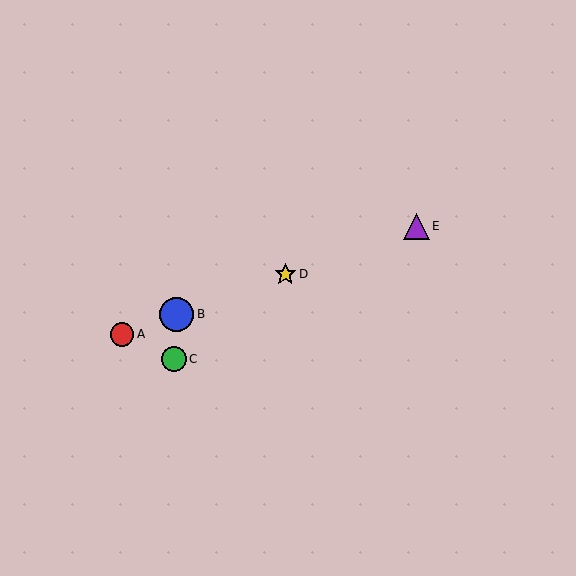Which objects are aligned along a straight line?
Objects A, B, D, E are aligned along a straight line.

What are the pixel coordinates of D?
Object D is at (285, 274).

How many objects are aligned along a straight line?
4 objects (A, B, D, E) are aligned along a straight line.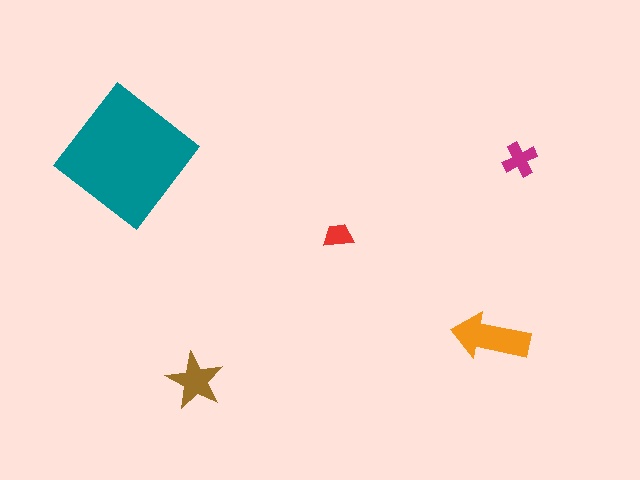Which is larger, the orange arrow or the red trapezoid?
The orange arrow.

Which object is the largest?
The teal diamond.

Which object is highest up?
The teal diamond is topmost.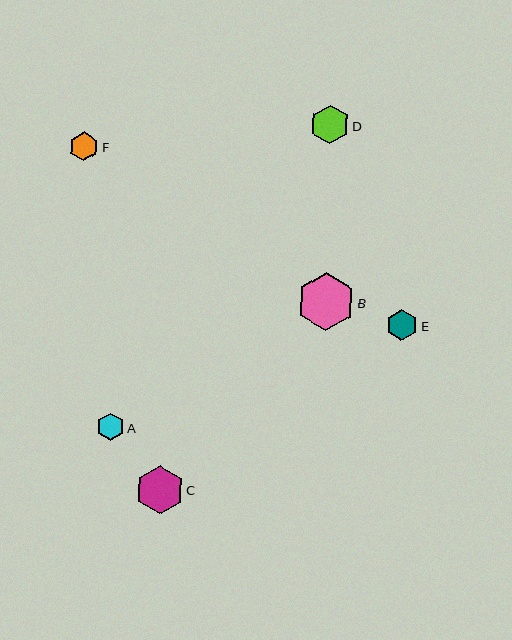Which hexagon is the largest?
Hexagon B is the largest with a size of approximately 58 pixels.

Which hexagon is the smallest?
Hexagon A is the smallest with a size of approximately 27 pixels.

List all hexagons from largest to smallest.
From largest to smallest: B, C, D, E, F, A.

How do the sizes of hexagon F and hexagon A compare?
Hexagon F and hexagon A are approximately the same size.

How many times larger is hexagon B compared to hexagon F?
Hexagon B is approximately 2.0 times the size of hexagon F.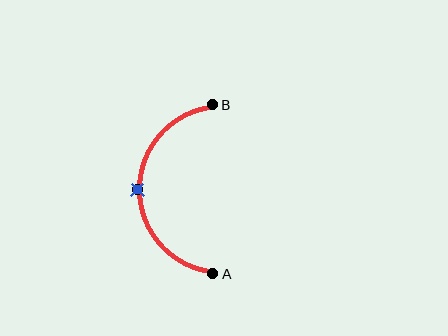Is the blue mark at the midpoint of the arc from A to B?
Yes. The blue mark lies on the arc at equal arc-length from both A and B — it is the arc midpoint.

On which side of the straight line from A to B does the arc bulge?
The arc bulges to the left of the straight line connecting A and B.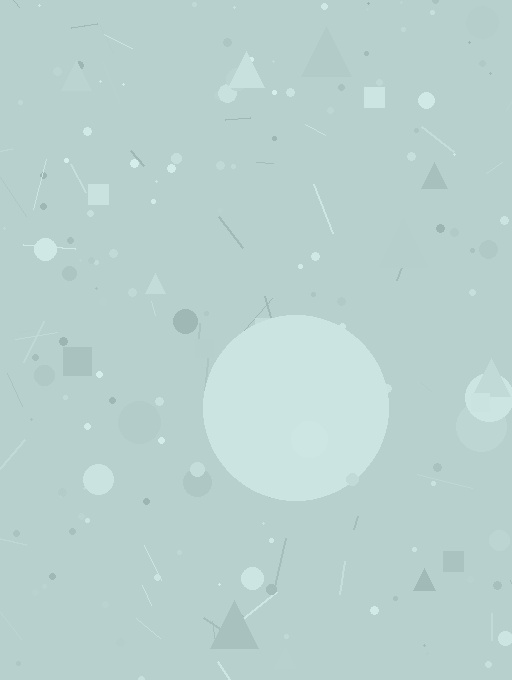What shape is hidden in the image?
A circle is hidden in the image.